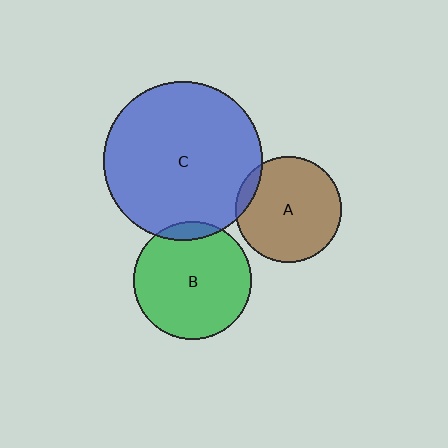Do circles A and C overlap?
Yes.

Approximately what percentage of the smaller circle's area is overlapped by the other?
Approximately 10%.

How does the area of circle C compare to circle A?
Approximately 2.2 times.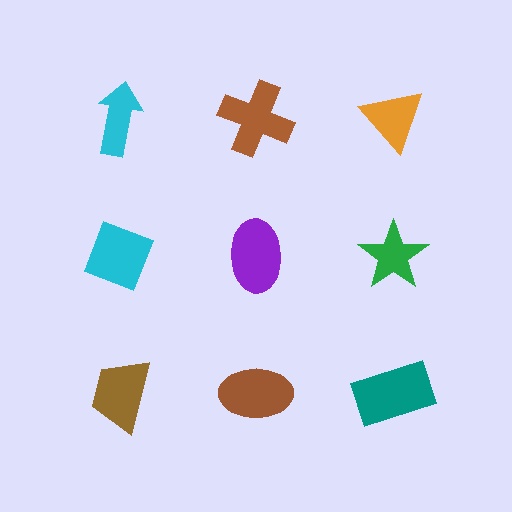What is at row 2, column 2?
A purple ellipse.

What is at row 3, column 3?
A teal rectangle.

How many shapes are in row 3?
3 shapes.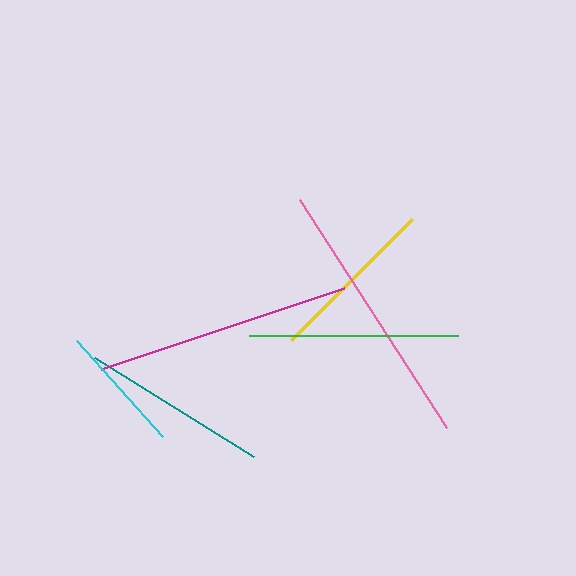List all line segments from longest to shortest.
From longest to shortest: pink, magenta, green, teal, yellow, cyan.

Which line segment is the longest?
The pink line is the longest at approximately 271 pixels.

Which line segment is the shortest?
The cyan line is the shortest at approximately 129 pixels.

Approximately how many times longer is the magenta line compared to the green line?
The magenta line is approximately 1.2 times the length of the green line.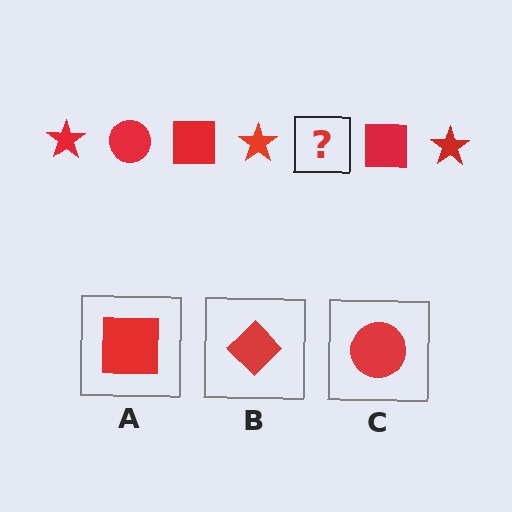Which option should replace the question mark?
Option C.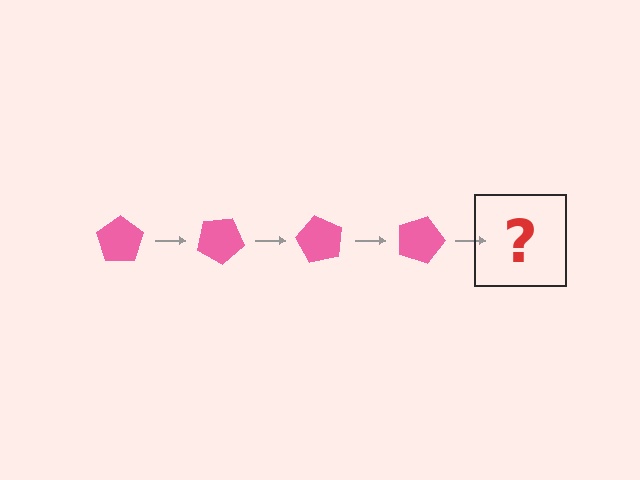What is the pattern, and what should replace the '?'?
The pattern is that the pentagon rotates 30 degrees each step. The '?' should be a pink pentagon rotated 120 degrees.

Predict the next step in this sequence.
The next step is a pink pentagon rotated 120 degrees.